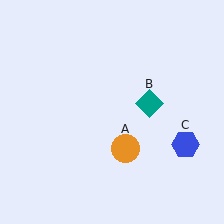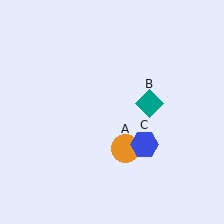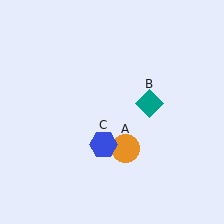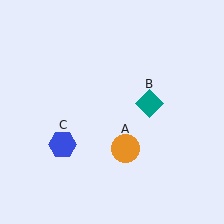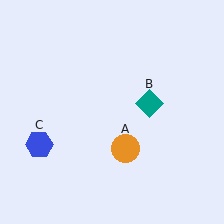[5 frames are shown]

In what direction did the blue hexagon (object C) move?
The blue hexagon (object C) moved left.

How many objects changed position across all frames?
1 object changed position: blue hexagon (object C).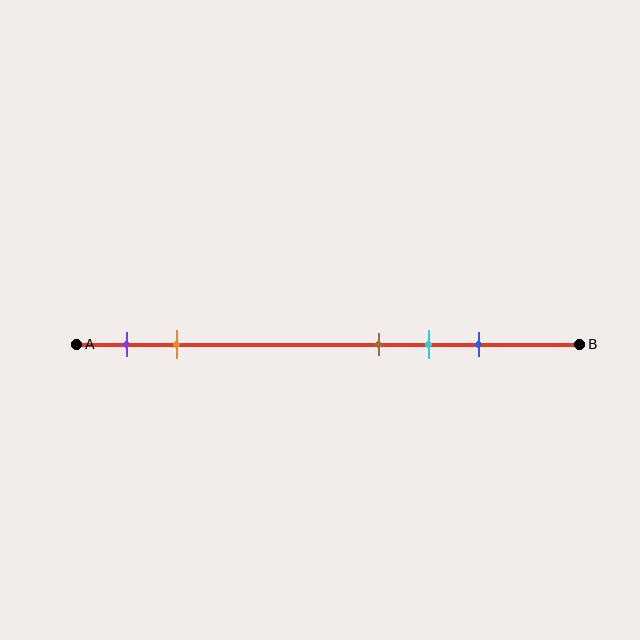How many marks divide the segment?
There are 5 marks dividing the segment.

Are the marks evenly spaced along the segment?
No, the marks are not evenly spaced.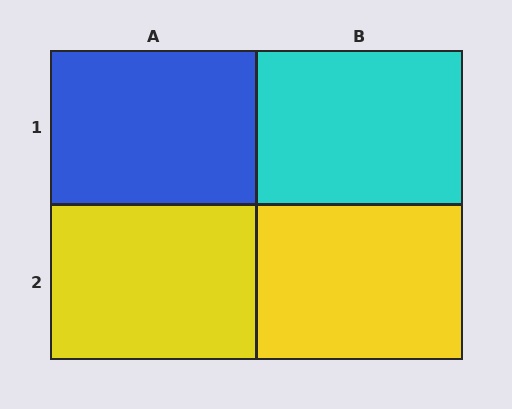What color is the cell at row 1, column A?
Blue.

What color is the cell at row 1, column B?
Cyan.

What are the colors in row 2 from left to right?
Yellow, yellow.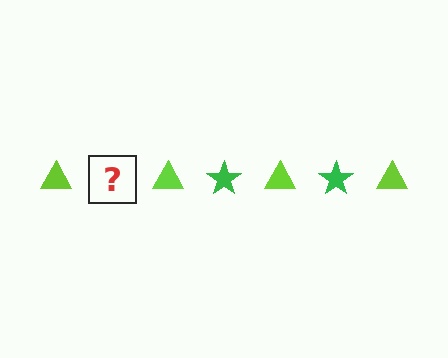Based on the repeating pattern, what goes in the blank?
The blank should be a green star.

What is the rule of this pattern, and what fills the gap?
The rule is that the pattern alternates between lime triangle and green star. The gap should be filled with a green star.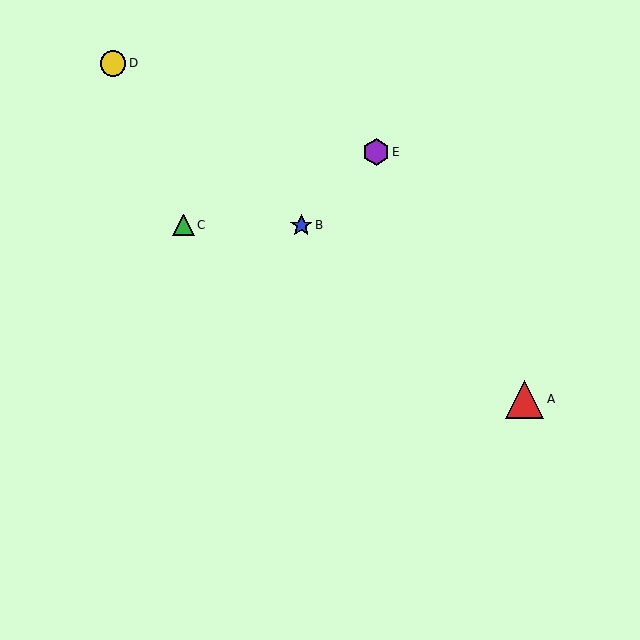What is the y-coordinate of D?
Object D is at y≈63.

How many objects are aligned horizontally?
2 objects (B, C) are aligned horizontally.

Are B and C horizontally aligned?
Yes, both are at y≈225.